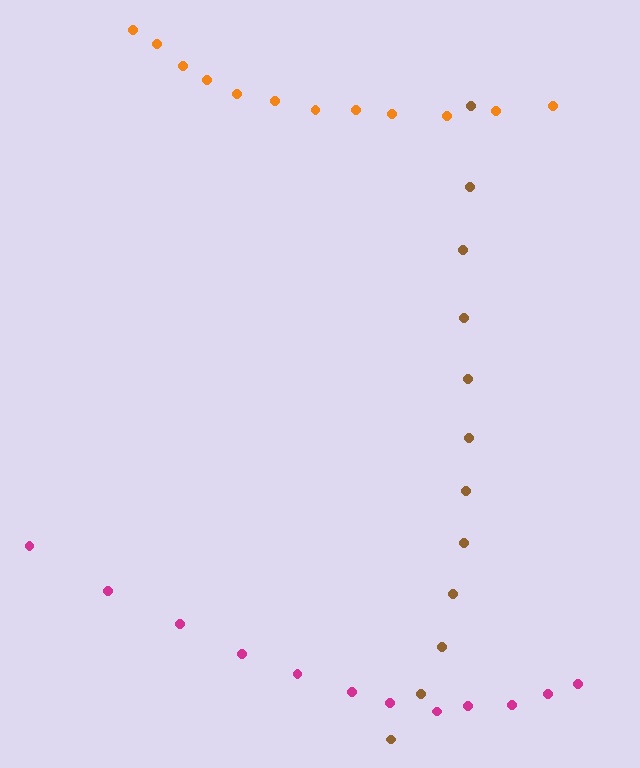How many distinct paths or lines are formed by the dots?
There are 3 distinct paths.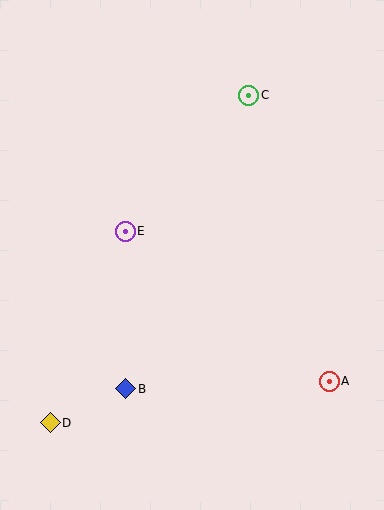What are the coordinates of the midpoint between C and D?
The midpoint between C and D is at (149, 259).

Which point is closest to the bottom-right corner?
Point A is closest to the bottom-right corner.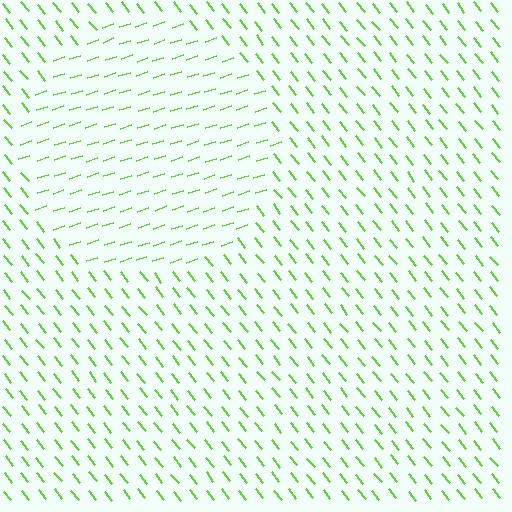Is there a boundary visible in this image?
Yes, there is a texture boundary formed by a change in line orientation.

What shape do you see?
I see a circle.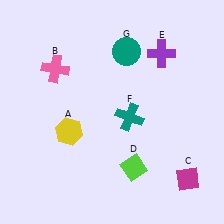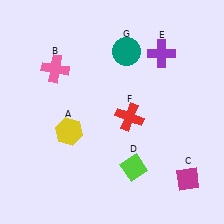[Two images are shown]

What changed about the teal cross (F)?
In Image 1, F is teal. In Image 2, it changed to red.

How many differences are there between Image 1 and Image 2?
There is 1 difference between the two images.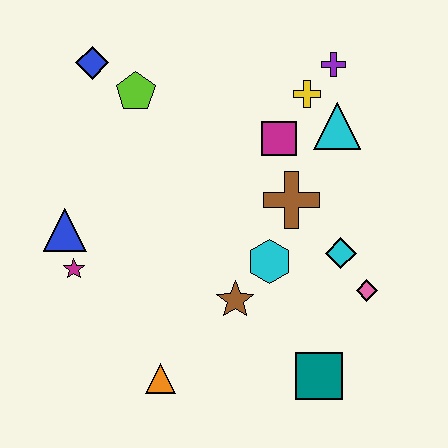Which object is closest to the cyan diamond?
The pink diamond is closest to the cyan diamond.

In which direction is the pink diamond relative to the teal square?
The pink diamond is above the teal square.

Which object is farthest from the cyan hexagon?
The blue diamond is farthest from the cyan hexagon.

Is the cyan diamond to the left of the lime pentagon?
No